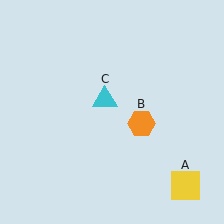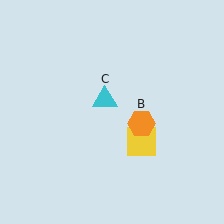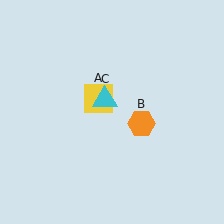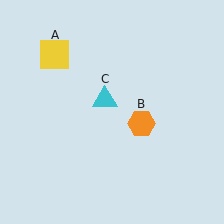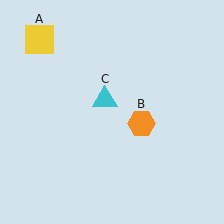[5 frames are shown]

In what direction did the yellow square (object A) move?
The yellow square (object A) moved up and to the left.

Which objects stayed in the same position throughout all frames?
Orange hexagon (object B) and cyan triangle (object C) remained stationary.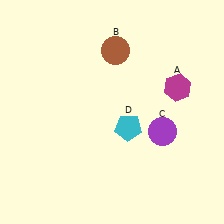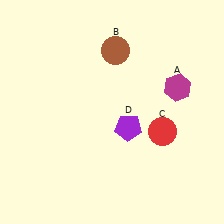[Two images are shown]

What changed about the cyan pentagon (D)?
In Image 1, D is cyan. In Image 2, it changed to purple.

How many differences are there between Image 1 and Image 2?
There are 2 differences between the two images.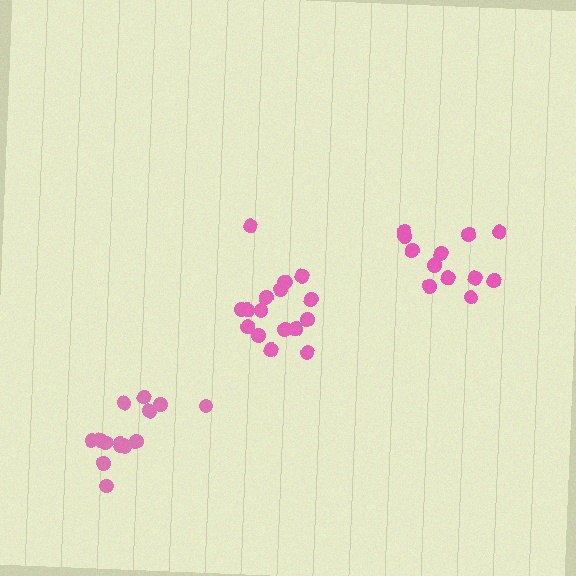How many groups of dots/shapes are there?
There are 3 groups.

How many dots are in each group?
Group 1: 15 dots, Group 2: 18 dots, Group 3: 13 dots (46 total).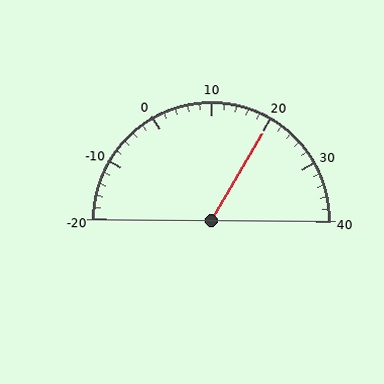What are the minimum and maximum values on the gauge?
The gauge ranges from -20 to 40.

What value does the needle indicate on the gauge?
The needle indicates approximately 20.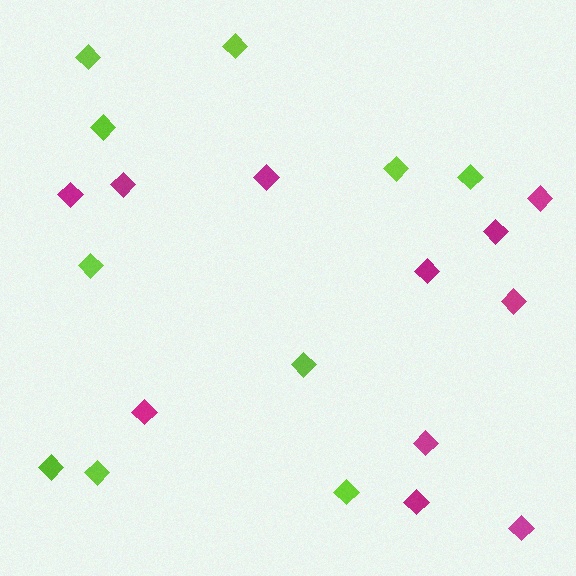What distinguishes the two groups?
There are 2 groups: one group of lime diamonds (10) and one group of magenta diamonds (11).